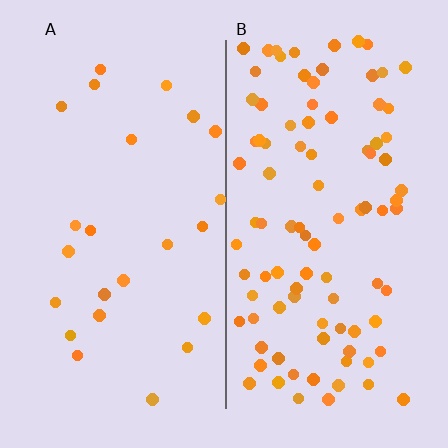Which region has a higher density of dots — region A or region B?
B (the right).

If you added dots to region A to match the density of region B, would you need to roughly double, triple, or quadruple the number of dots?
Approximately quadruple.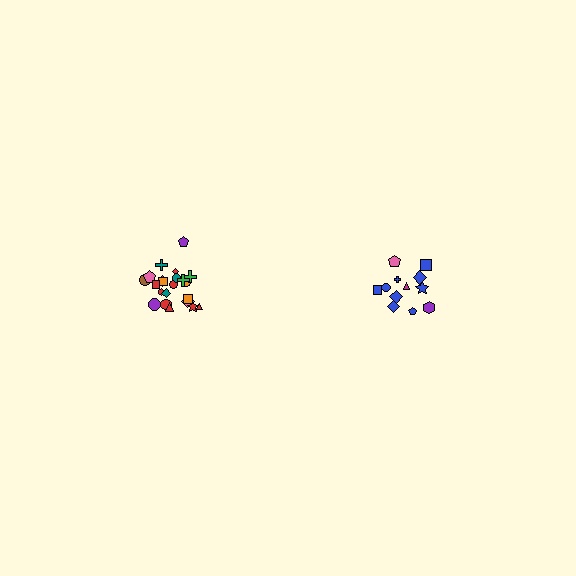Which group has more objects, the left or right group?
The left group.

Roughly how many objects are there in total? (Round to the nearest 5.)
Roughly 35 objects in total.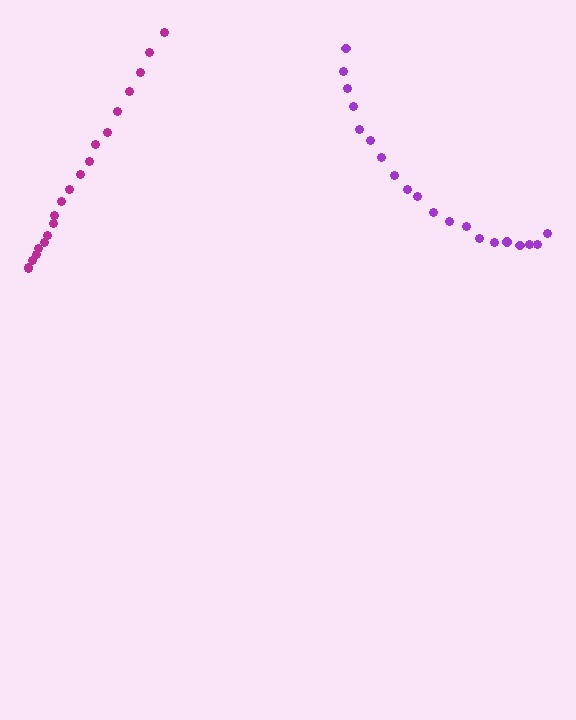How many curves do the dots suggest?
There are 2 distinct paths.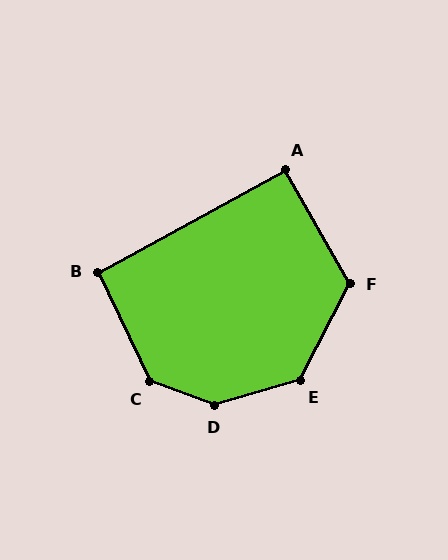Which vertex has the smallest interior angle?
A, at approximately 91 degrees.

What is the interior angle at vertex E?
Approximately 134 degrees (obtuse).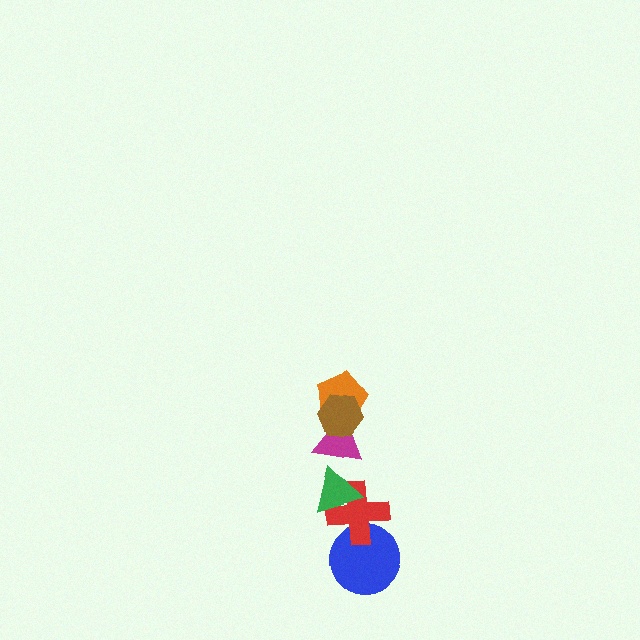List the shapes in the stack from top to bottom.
From top to bottom: the brown hexagon, the orange pentagon, the magenta triangle, the green triangle, the red cross, the blue circle.